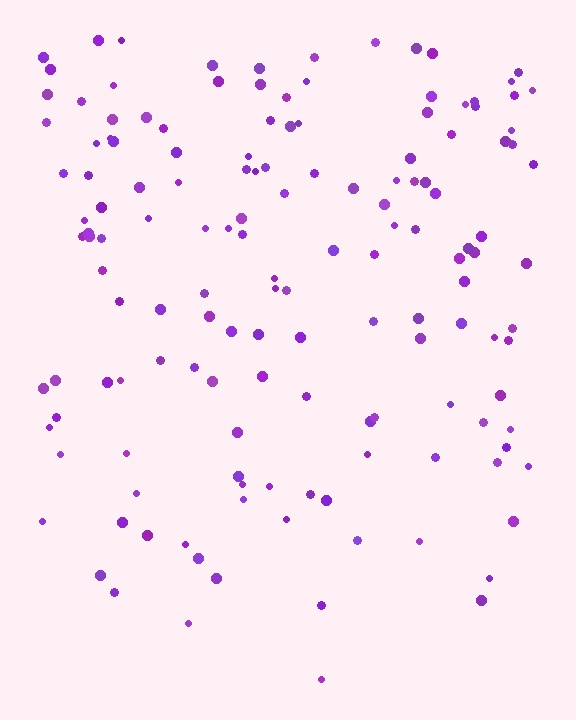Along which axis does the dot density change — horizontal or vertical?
Vertical.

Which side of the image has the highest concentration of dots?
The top.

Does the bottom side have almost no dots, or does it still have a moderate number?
Still a moderate number, just noticeably fewer than the top.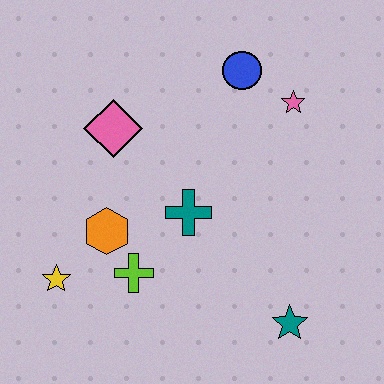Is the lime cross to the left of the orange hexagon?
No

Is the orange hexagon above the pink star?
No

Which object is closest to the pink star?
The blue circle is closest to the pink star.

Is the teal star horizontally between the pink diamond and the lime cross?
No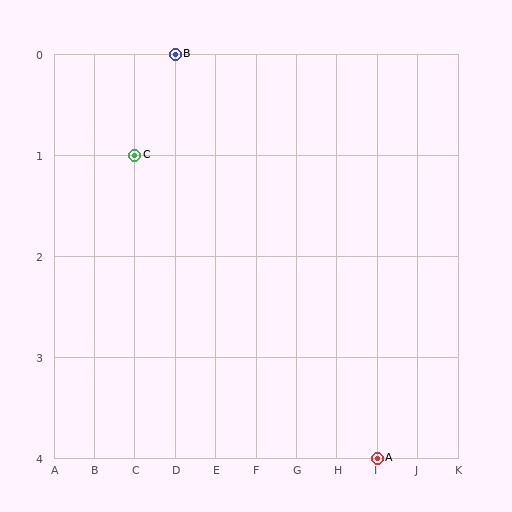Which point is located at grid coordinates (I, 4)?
Point A is at (I, 4).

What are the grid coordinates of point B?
Point B is at grid coordinates (D, 0).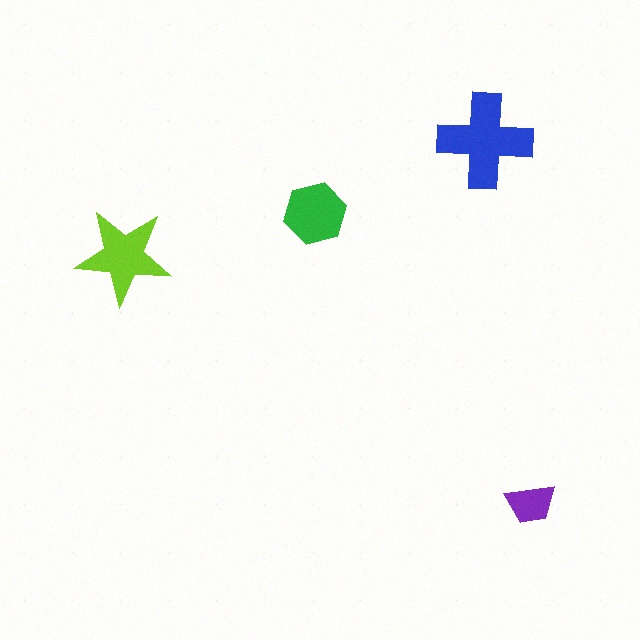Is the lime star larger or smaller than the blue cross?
Smaller.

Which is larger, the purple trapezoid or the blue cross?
The blue cross.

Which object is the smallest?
The purple trapezoid.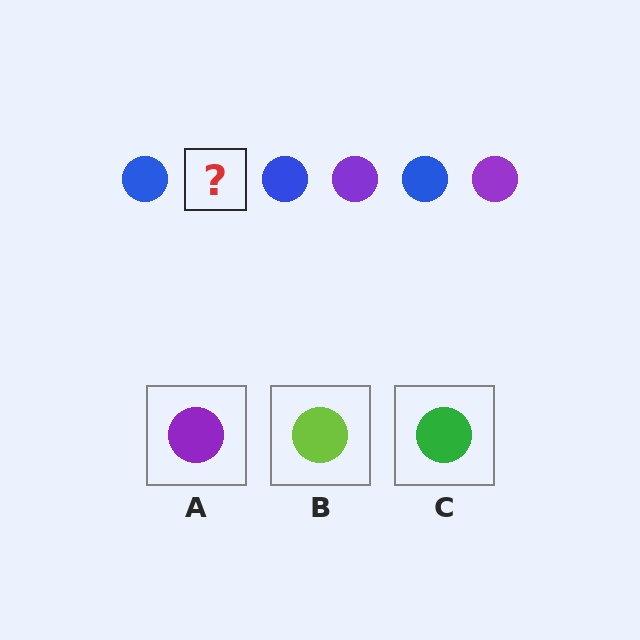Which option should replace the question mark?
Option A.